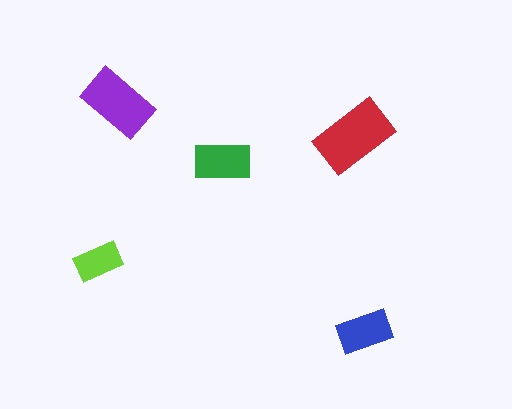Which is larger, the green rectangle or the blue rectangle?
The green one.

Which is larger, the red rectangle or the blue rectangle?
The red one.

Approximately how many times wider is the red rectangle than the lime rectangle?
About 1.5 times wider.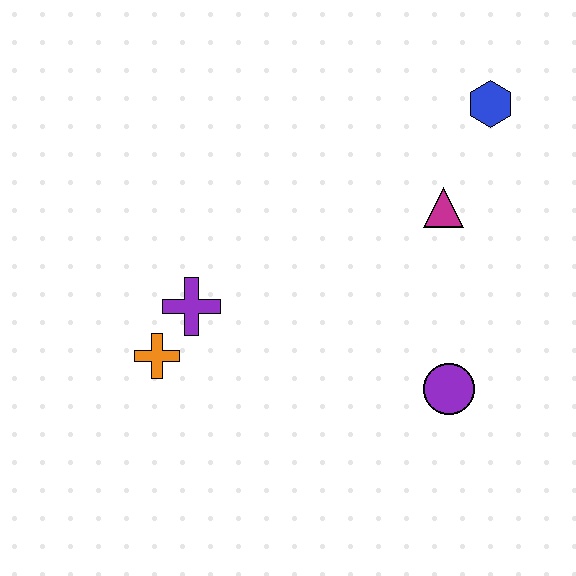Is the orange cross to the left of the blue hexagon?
Yes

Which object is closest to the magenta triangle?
The blue hexagon is closest to the magenta triangle.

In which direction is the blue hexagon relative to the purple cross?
The blue hexagon is to the right of the purple cross.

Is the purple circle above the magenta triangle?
No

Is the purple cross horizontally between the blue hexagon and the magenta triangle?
No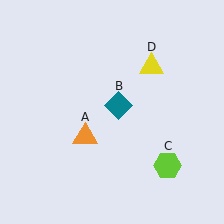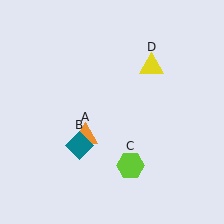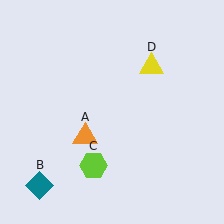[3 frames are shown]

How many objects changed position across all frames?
2 objects changed position: teal diamond (object B), lime hexagon (object C).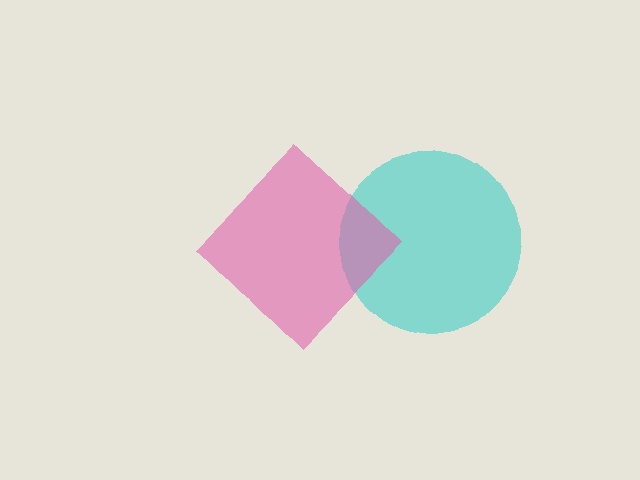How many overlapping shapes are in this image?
There are 2 overlapping shapes in the image.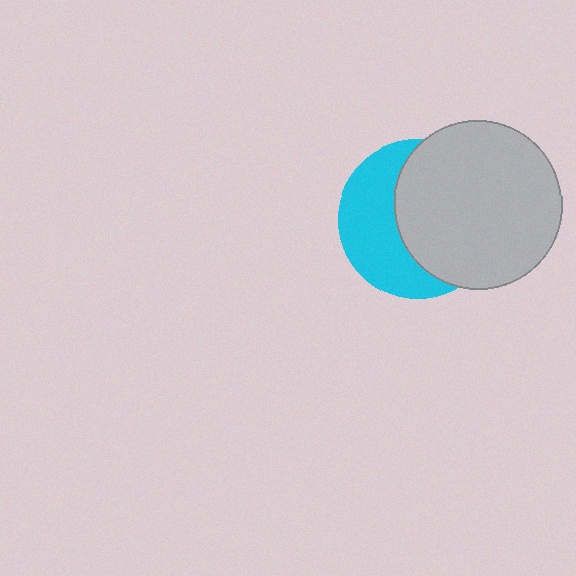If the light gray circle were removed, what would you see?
You would see the complete cyan circle.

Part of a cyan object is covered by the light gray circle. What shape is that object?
It is a circle.